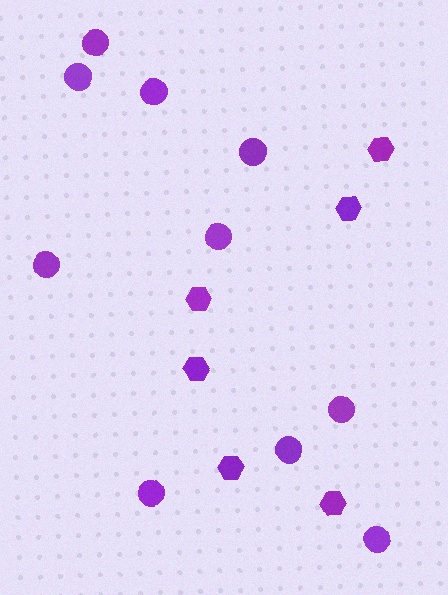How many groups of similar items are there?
There are 2 groups: one group of hexagons (6) and one group of circles (10).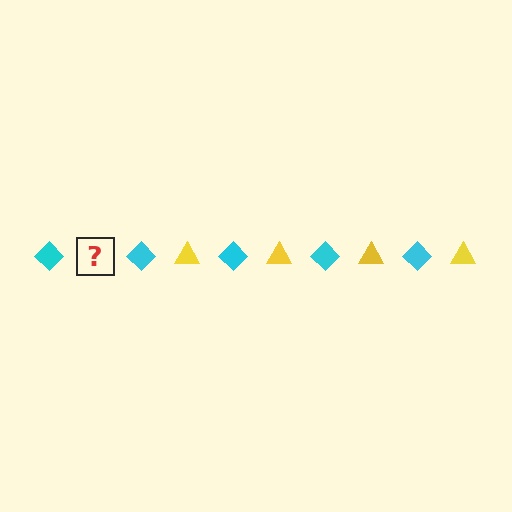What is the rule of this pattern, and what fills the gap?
The rule is that the pattern alternates between cyan diamond and yellow triangle. The gap should be filled with a yellow triangle.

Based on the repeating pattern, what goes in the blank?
The blank should be a yellow triangle.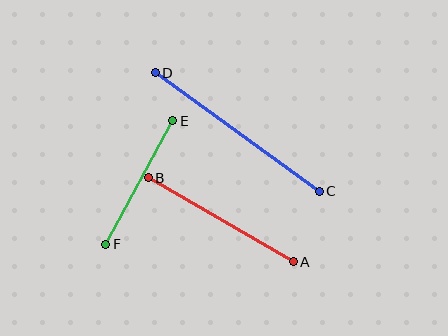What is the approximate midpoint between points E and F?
The midpoint is at approximately (139, 183) pixels.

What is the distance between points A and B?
The distance is approximately 167 pixels.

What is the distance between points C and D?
The distance is approximately 203 pixels.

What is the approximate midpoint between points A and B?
The midpoint is at approximately (221, 220) pixels.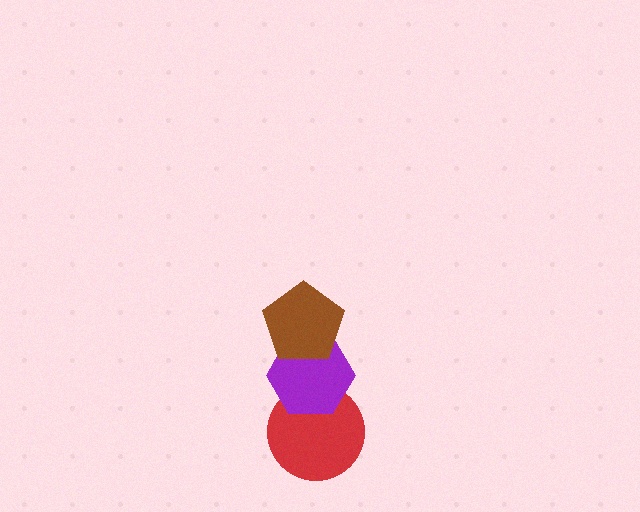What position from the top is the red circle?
The red circle is 3rd from the top.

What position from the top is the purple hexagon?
The purple hexagon is 2nd from the top.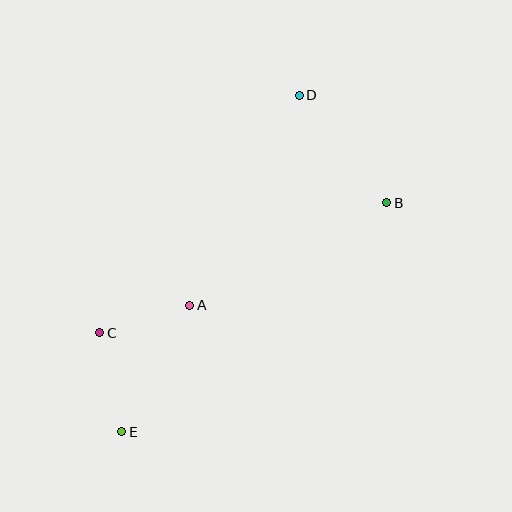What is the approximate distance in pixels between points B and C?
The distance between B and C is approximately 315 pixels.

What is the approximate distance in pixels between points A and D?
The distance between A and D is approximately 237 pixels.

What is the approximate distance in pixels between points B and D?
The distance between B and D is approximately 139 pixels.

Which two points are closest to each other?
Points A and C are closest to each other.